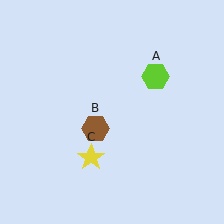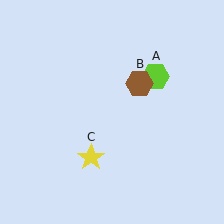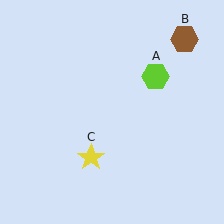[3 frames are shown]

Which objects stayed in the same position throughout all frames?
Lime hexagon (object A) and yellow star (object C) remained stationary.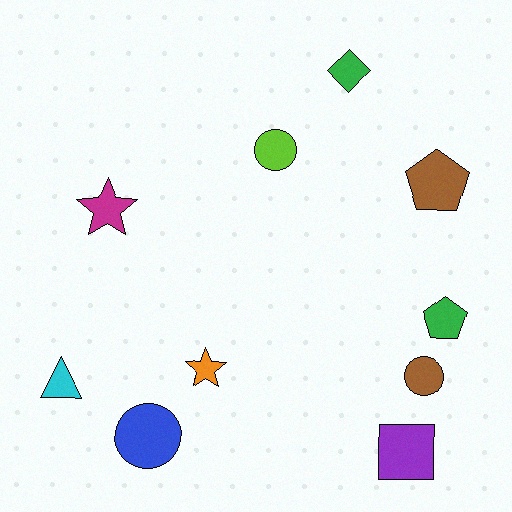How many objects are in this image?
There are 10 objects.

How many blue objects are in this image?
There is 1 blue object.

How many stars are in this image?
There are 2 stars.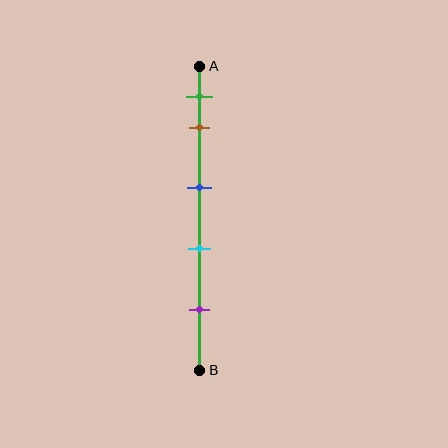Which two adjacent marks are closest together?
The green and brown marks are the closest adjacent pair.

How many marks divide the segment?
There are 5 marks dividing the segment.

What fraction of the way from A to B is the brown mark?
The brown mark is approximately 20% (0.2) of the way from A to B.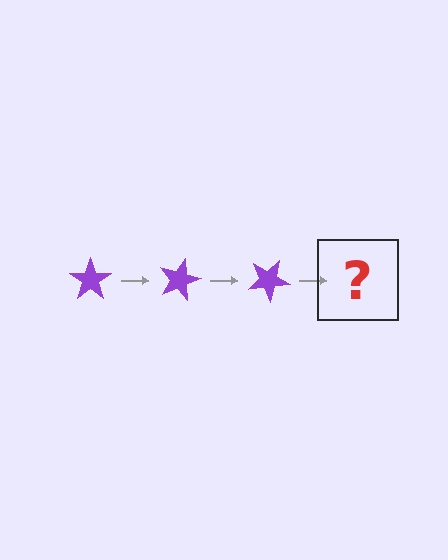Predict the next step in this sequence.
The next step is a purple star rotated 45 degrees.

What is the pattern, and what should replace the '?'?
The pattern is that the star rotates 15 degrees each step. The '?' should be a purple star rotated 45 degrees.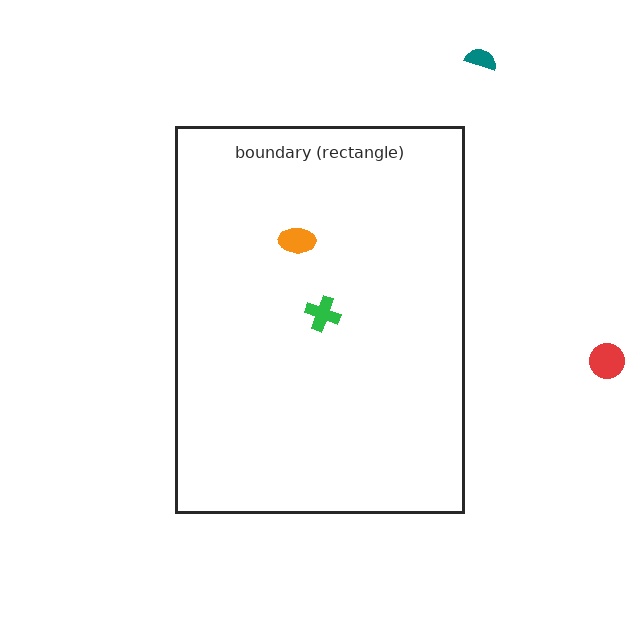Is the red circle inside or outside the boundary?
Outside.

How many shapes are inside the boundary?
2 inside, 2 outside.